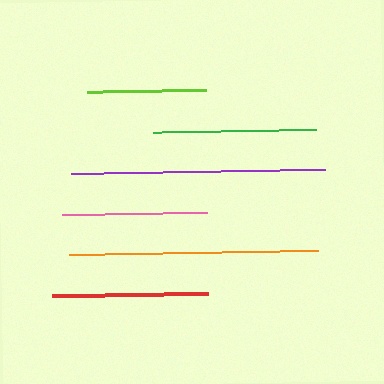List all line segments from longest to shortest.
From longest to shortest: purple, orange, green, red, pink, lime.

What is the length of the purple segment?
The purple segment is approximately 253 pixels long.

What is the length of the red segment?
The red segment is approximately 155 pixels long.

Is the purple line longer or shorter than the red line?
The purple line is longer than the red line.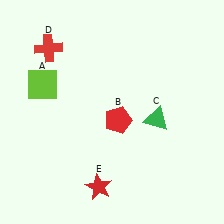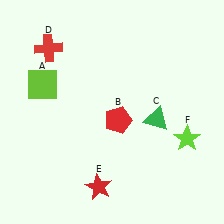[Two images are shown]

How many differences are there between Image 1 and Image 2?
There is 1 difference between the two images.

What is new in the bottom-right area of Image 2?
A lime star (F) was added in the bottom-right area of Image 2.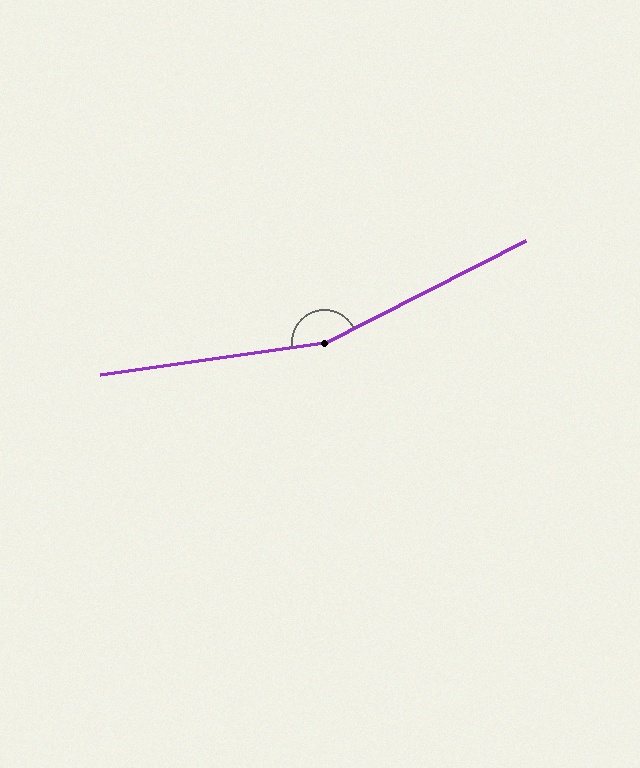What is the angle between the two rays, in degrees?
Approximately 161 degrees.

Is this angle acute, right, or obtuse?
It is obtuse.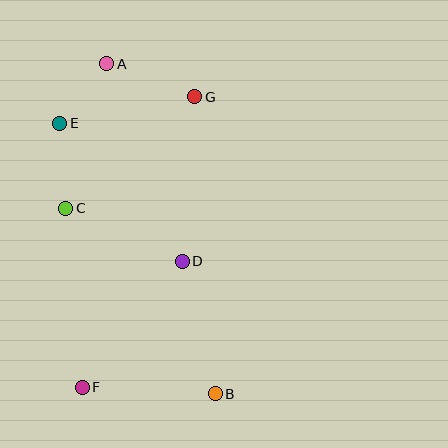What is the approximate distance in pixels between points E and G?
The distance between E and G is approximately 137 pixels.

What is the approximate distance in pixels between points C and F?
The distance between C and F is approximately 180 pixels.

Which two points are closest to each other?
Points A and E are closest to each other.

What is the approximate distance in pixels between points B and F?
The distance between B and F is approximately 133 pixels.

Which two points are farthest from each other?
Points A and B are farthest from each other.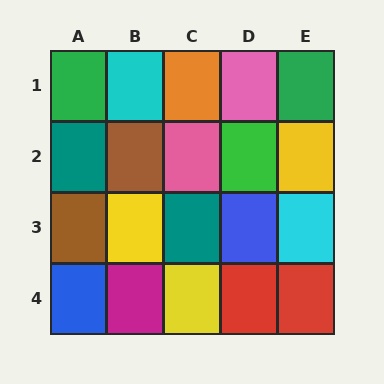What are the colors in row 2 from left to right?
Teal, brown, pink, green, yellow.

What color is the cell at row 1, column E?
Green.